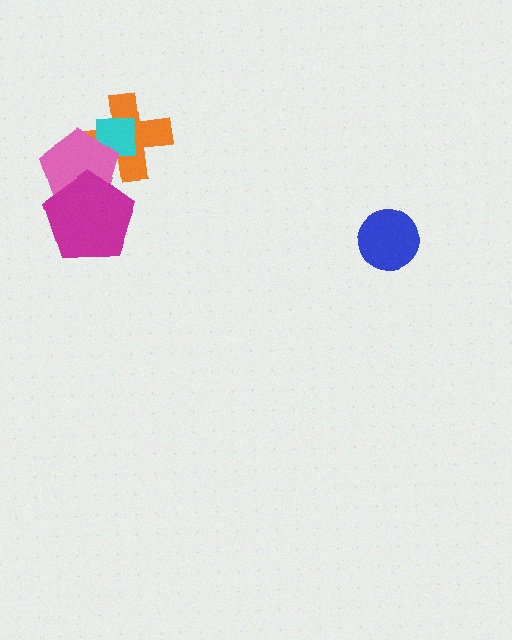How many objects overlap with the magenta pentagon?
1 object overlaps with the magenta pentagon.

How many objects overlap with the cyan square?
2 objects overlap with the cyan square.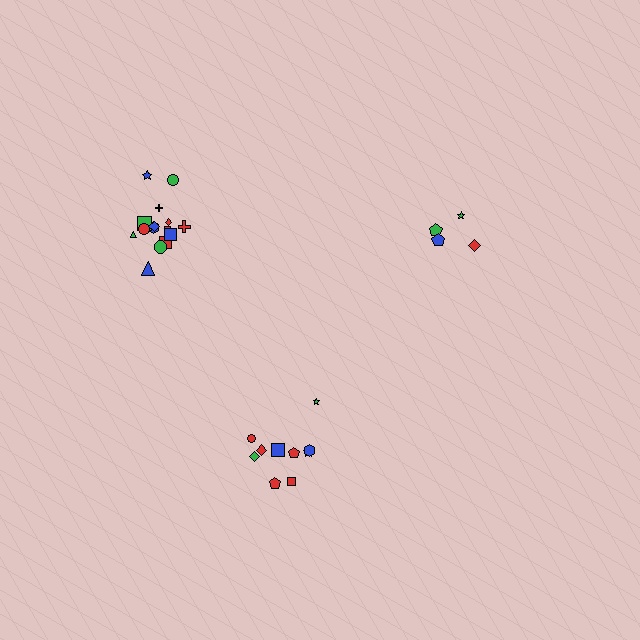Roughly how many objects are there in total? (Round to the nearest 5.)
Roughly 30 objects in total.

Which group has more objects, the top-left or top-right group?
The top-left group.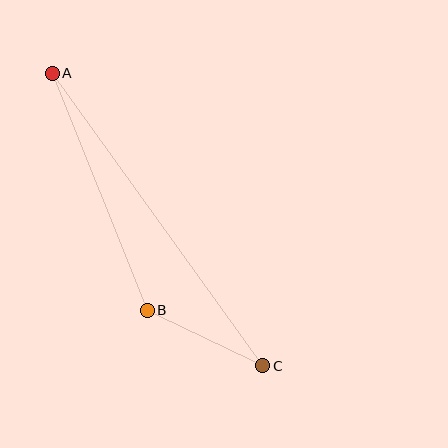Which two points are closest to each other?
Points B and C are closest to each other.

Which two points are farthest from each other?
Points A and C are farthest from each other.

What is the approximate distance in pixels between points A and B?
The distance between A and B is approximately 255 pixels.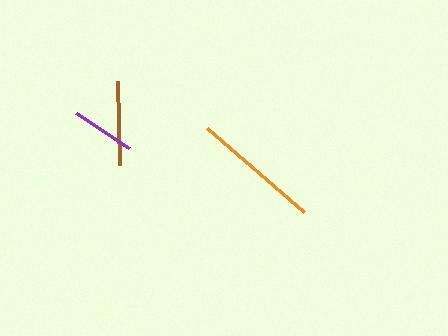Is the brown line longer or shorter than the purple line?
The brown line is longer than the purple line.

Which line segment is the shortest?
The purple line is the shortest at approximately 63 pixels.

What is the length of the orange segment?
The orange segment is approximately 128 pixels long.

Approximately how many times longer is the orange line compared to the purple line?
The orange line is approximately 2.0 times the length of the purple line.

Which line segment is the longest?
The orange line is the longest at approximately 128 pixels.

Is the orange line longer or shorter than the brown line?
The orange line is longer than the brown line.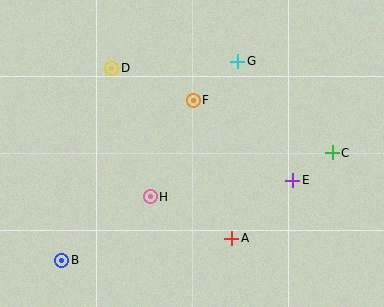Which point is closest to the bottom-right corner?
Point E is closest to the bottom-right corner.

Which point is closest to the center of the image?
Point F at (193, 100) is closest to the center.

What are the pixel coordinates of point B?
Point B is at (62, 260).